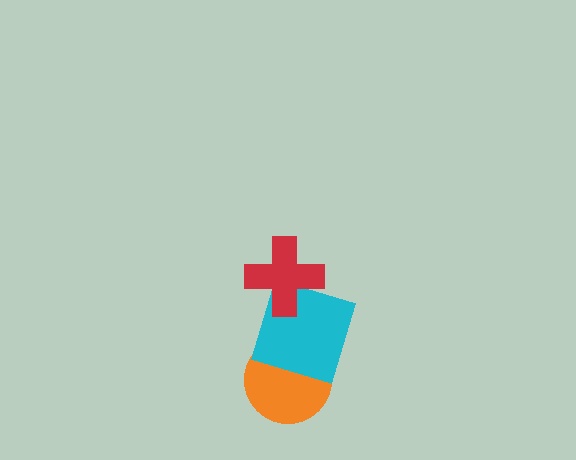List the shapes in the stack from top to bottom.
From top to bottom: the red cross, the cyan square, the orange circle.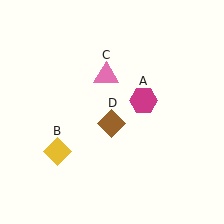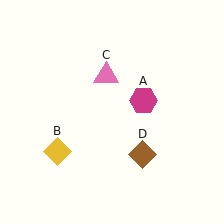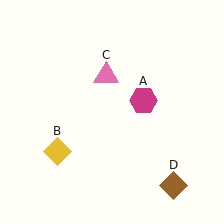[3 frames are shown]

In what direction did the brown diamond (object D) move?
The brown diamond (object D) moved down and to the right.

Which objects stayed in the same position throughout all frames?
Magenta hexagon (object A) and yellow diamond (object B) and pink triangle (object C) remained stationary.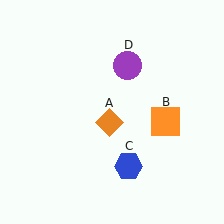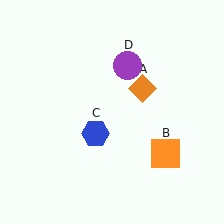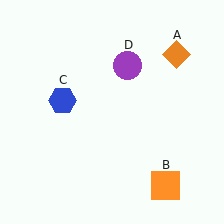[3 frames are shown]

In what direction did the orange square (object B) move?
The orange square (object B) moved down.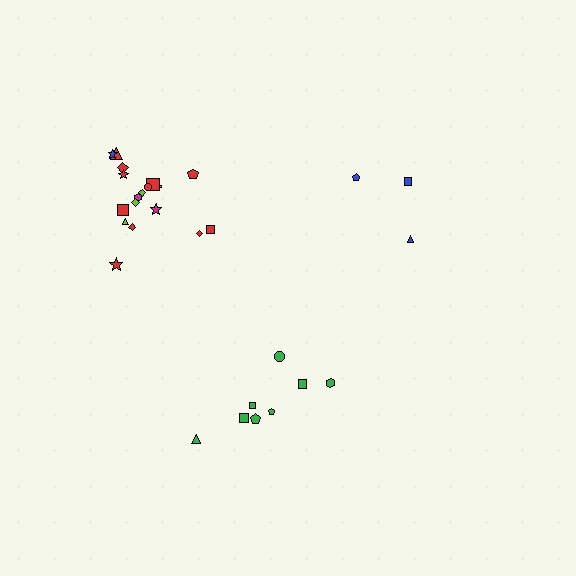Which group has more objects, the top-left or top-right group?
The top-left group.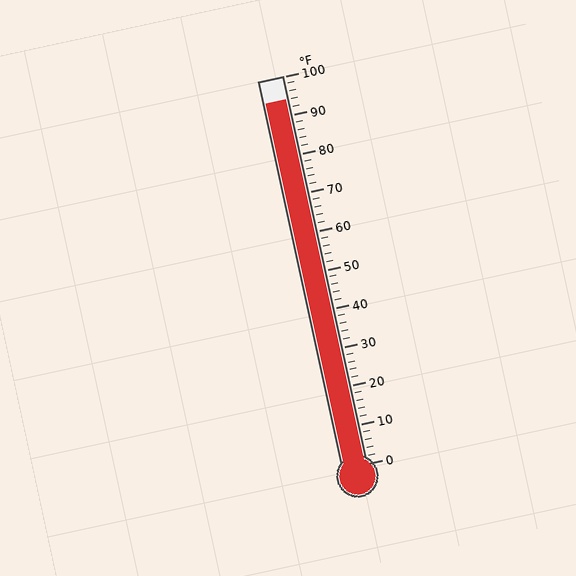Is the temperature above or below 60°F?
The temperature is above 60°F.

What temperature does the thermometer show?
The thermometer shows approximately 94°F.